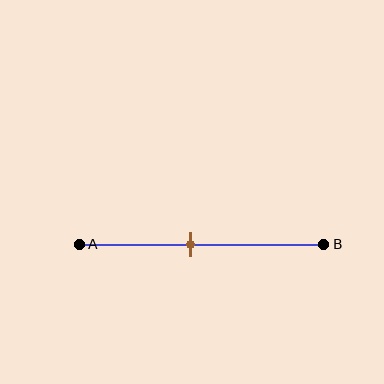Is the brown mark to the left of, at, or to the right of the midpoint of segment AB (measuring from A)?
The brown mark is to the left of the midpoint of segment AB.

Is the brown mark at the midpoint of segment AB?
No, the mark is at about 45% from A, not at the 50% midpoint.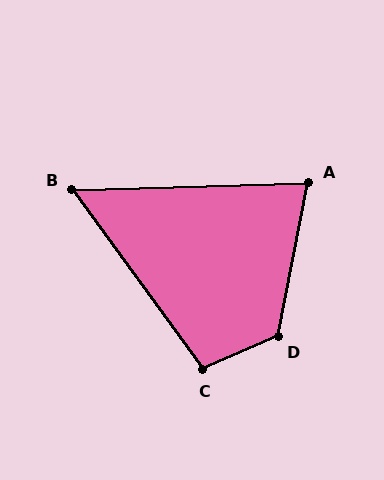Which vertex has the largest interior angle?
D, at approximately 124 degrees.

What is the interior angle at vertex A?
Approximately 77 degrees (acute).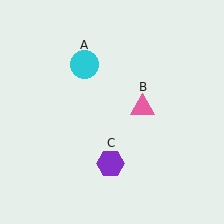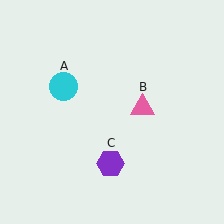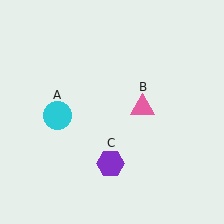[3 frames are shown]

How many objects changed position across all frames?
1 object changed position: cyan circle (object A).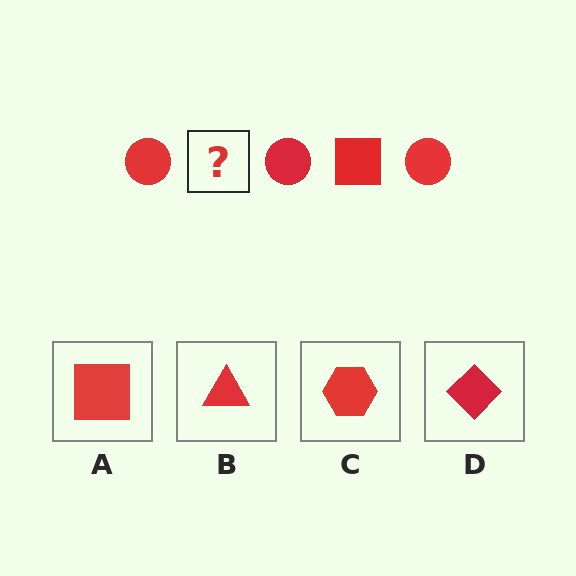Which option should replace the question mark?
Option A.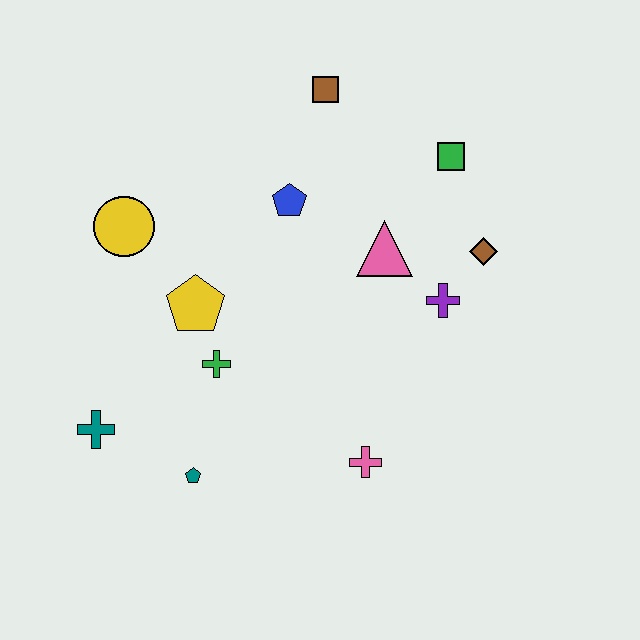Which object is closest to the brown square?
The blue pentagon is closest to the brown square.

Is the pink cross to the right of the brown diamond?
No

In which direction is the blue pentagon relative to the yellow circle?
The blue pentagon is to the right of the yellow circle.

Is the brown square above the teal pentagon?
Yes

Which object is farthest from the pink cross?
The brown square is farthest from the pink cross.